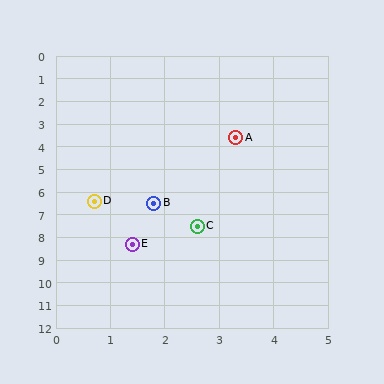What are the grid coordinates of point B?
Point B is at approximately (1.8, 6.5).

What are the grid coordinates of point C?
Point C is at approximately (2.6, 7.5).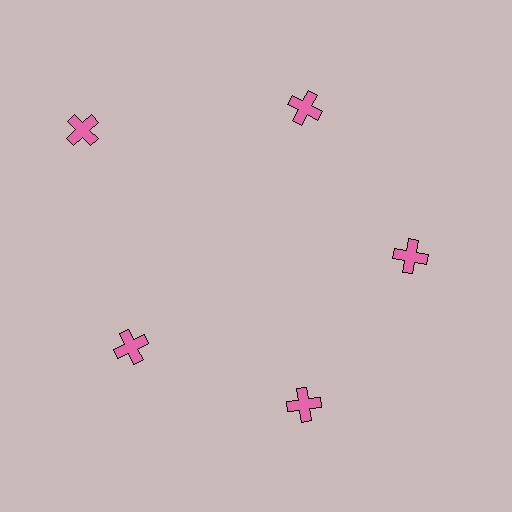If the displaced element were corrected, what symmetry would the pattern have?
It would have 5-fold rotational symmetry — the pattern would map onto itself every 72 degrees.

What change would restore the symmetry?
The symmetry would be restored by moving it inward, back onto the ring so that all 5 crosses sit at equal angles and equal distance from the center.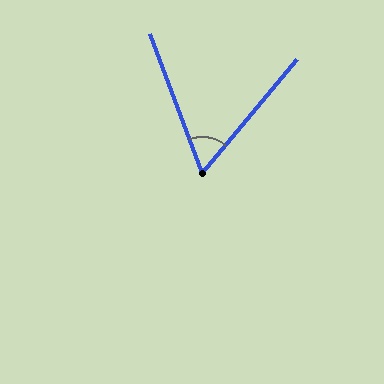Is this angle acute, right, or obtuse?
It is acute.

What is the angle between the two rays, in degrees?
Approximately 60 degrees.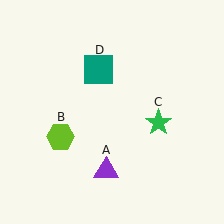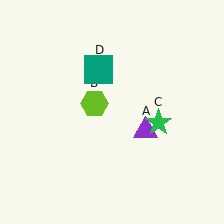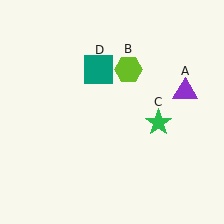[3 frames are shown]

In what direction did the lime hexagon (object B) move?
The lime hexagon (object B) moved up and to the right.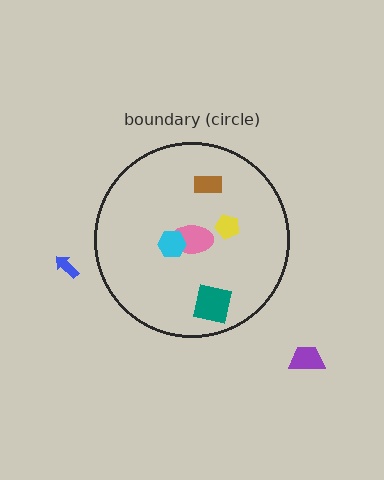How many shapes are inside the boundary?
5 inside, 2 outside.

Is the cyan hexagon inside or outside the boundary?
Inside.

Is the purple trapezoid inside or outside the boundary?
Outside.